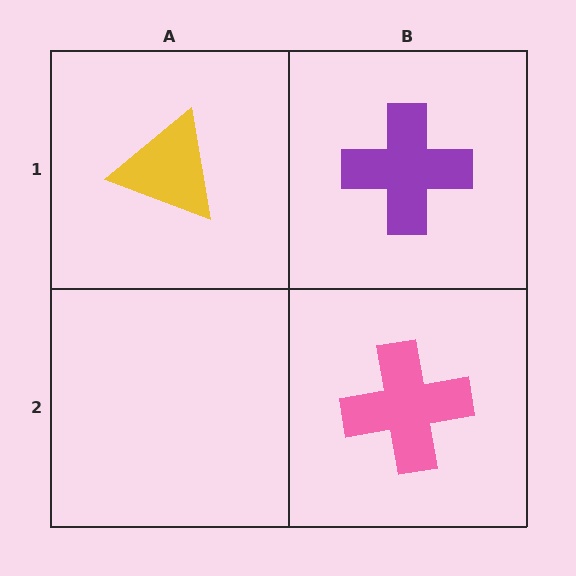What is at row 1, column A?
A yellow triangle.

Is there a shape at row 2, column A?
No, that cell is empty.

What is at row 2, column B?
A pink cross.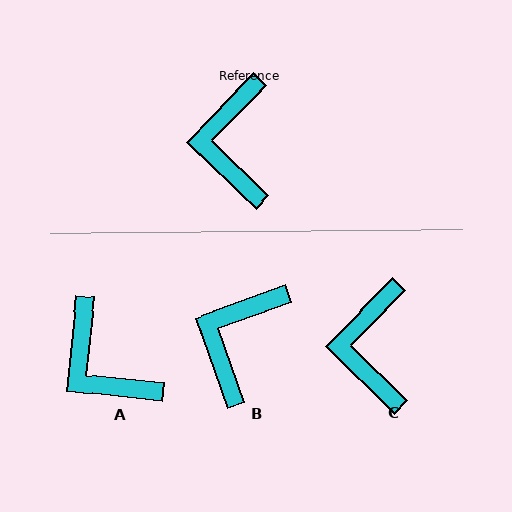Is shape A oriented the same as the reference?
No, it is off by about 38 degrees.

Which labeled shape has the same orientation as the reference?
C.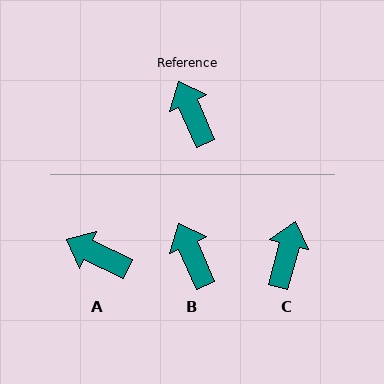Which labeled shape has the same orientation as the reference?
B.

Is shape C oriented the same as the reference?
No, it is off by about 38 degrees.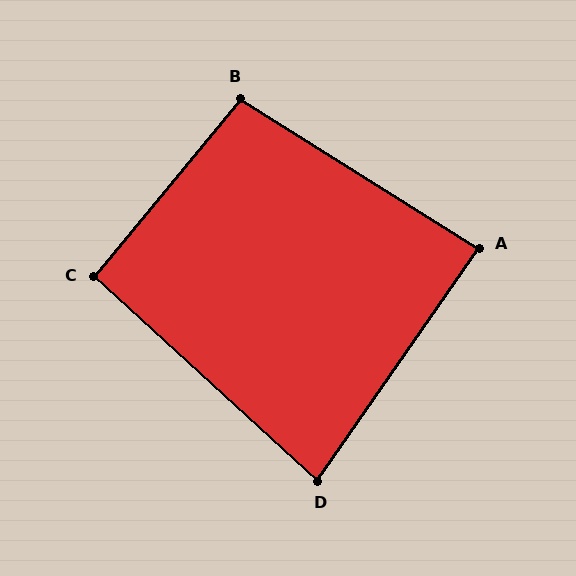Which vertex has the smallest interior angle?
D, at approximately 83 degrees.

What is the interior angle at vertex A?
Approximately 87 degrees (approximately right).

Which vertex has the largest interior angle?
B, at approximately 97 degrees.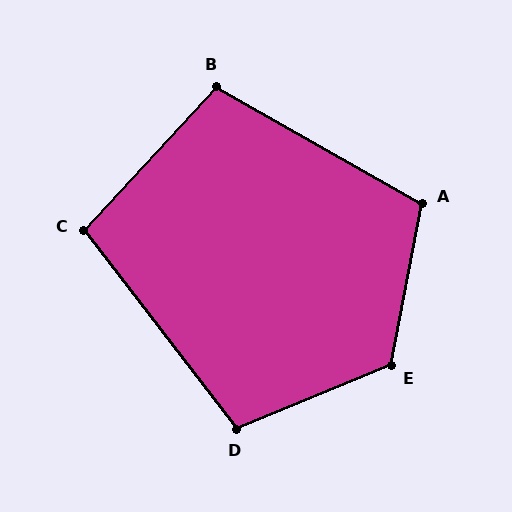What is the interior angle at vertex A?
Approximately 109 degrees (obtuse).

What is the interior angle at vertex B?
Approximately 103 degrees (obtuse).